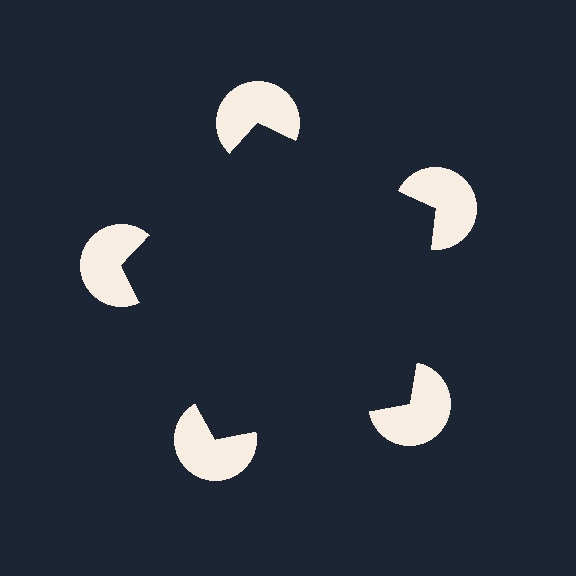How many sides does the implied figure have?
5 sides.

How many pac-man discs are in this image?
There are 5 — one at each vertex of the illusory pentagon.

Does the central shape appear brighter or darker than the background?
It typically appears slightly darker than the background, even though no actual brightness change is drawn.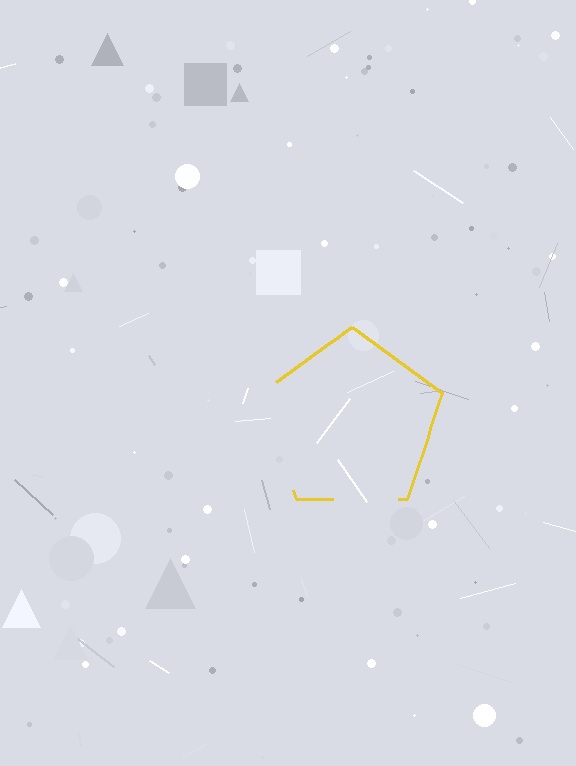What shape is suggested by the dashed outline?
The dashed outline suggests a pentagon.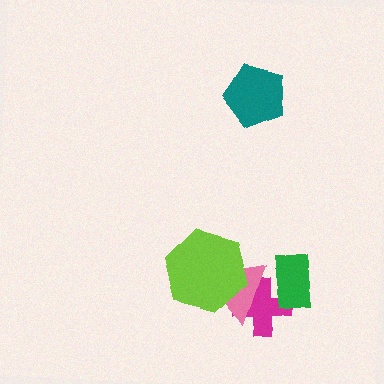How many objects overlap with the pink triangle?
3 objects overlap with the pink triangle.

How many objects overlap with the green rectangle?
2 objects overlap with the green rectangle.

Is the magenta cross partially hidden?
Yes, it is partially covered by another shape.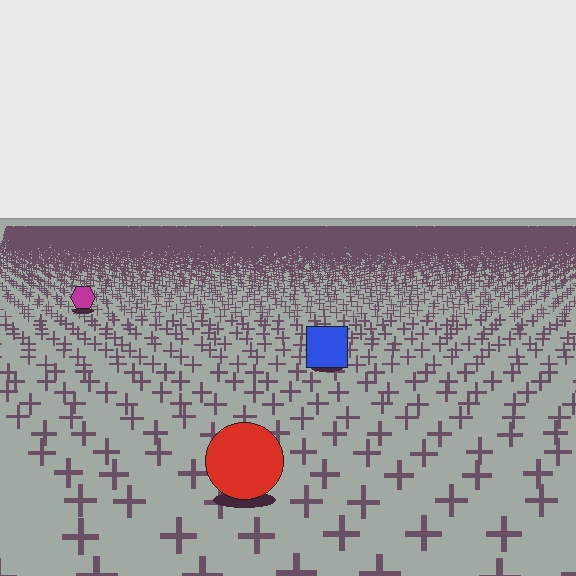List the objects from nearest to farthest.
From nearest to farthest: the red circle, the blue square, the magenta hexagon.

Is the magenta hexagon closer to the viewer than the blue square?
No. The blue square is closer — you can tell from the texture gradient: the ground texture is coarser near it.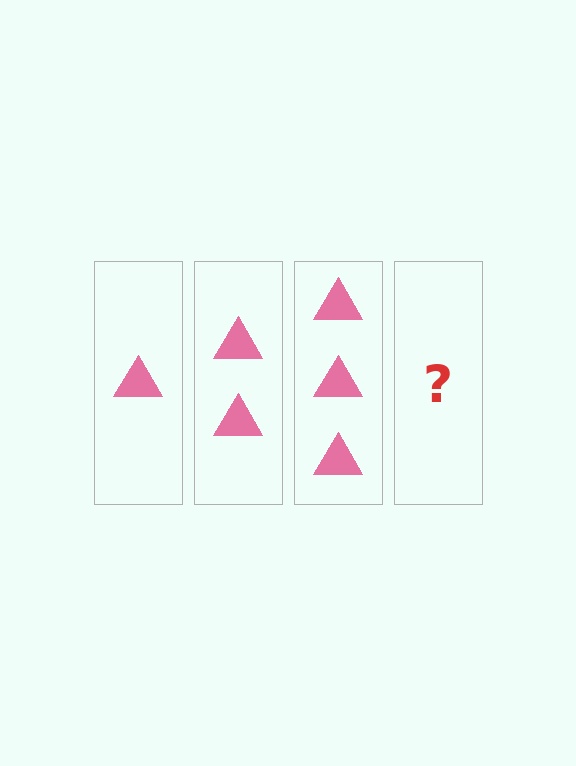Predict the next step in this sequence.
The next step is 4 triangles.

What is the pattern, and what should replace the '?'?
The pattern is that each step adds one more triangle. The '?' should be 4 triangles.